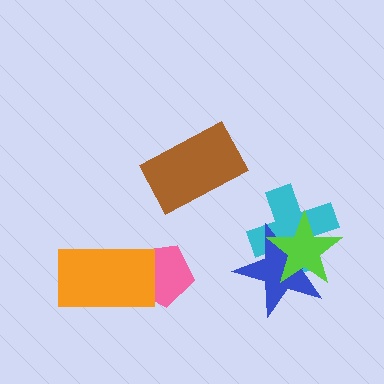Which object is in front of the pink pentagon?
The orange rectangle is in front of the pink pentagon.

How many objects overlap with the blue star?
2 objects overlap with the blue star.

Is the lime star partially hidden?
No, no other shape covers it.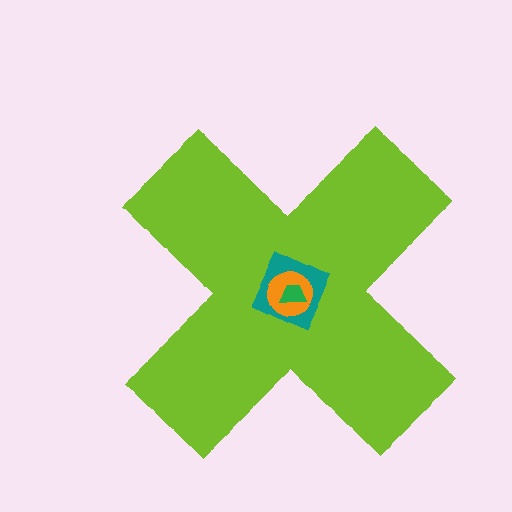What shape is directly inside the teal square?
The orange circle.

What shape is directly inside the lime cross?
The teal square.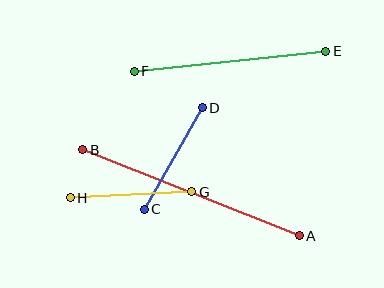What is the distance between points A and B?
The distance is approximately 233 pixels.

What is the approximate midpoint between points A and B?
The midpoint is at approximately (191, 193) pixels.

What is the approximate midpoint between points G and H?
The midpoint is at approximately (131, 195) pixels.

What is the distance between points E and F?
The distance is approximately 192 pixels.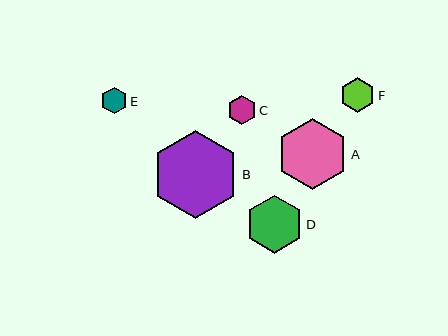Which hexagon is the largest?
Hexagon B is the largest with a size of approximately 88 pixels.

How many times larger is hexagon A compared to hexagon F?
Hexagon A is approximately 2.0 times the size of hexagon F.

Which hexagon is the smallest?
Hexagon E is the smallest with a size of approximately 27 pixels.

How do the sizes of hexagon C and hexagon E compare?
Hexagon C and hexagon E are approximately the same size.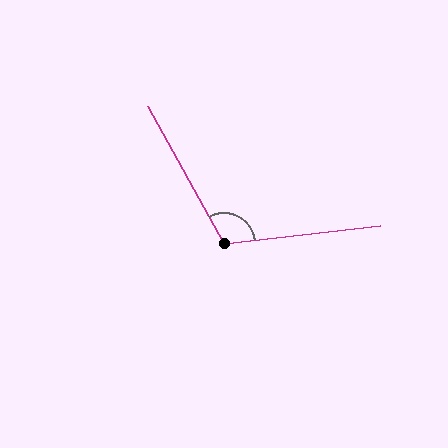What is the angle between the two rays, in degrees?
Approximately 112 degrees.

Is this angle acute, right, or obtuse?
It is obtuse.